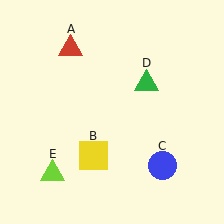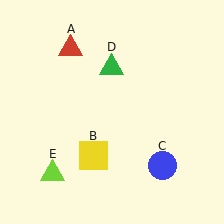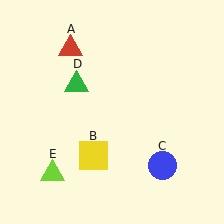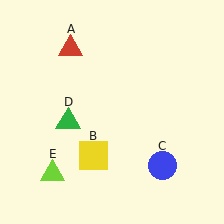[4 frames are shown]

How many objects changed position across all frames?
1 object changed position: green triangle (object D).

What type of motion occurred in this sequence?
The green triangle (object D) rotated counterclockwise around the center of the scene.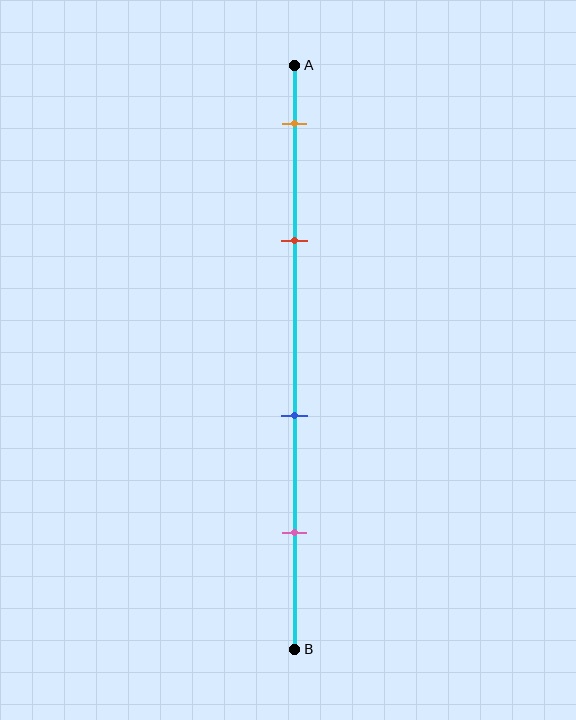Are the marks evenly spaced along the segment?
No, the marks are not evenly spaced.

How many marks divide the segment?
There are 4 marks dividing the segment.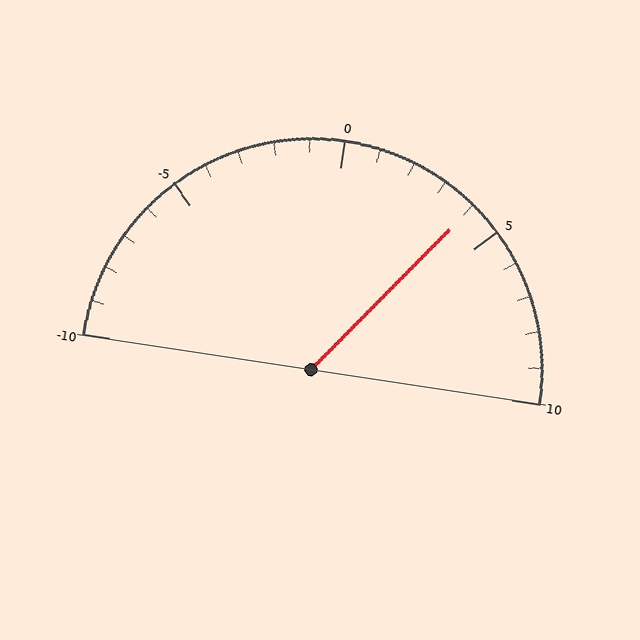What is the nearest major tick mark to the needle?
The nearest major tick mark is 5.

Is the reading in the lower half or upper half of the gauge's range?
The reading is in the upper half of the range (-10 to 10).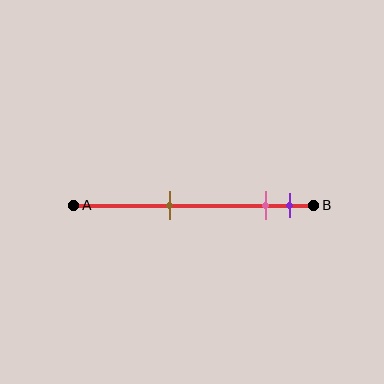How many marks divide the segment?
There are 3 marks dividing the segment.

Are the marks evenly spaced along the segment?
No, the marks are not evenly spaced.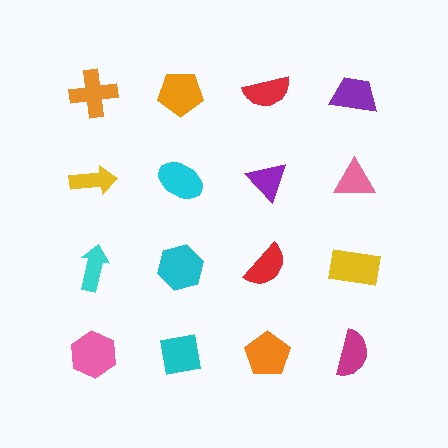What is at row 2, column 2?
A cyan ellipse.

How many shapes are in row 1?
4 shapes.